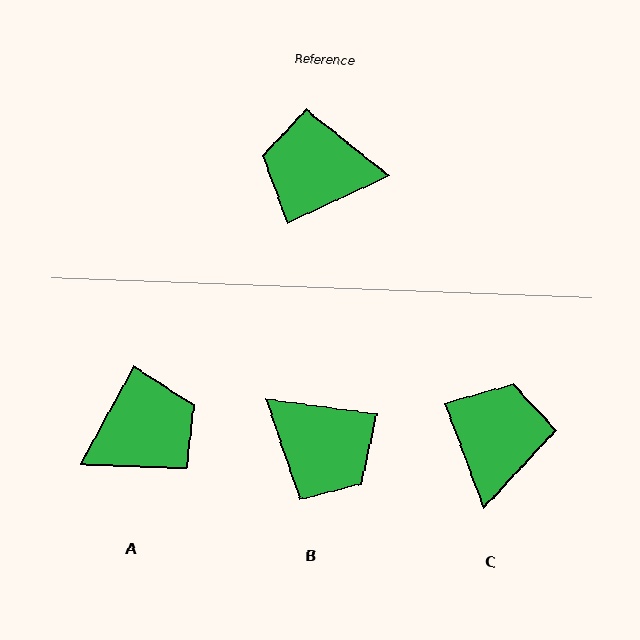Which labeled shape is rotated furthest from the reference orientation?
B, about 148 degrees away.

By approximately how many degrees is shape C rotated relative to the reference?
Approximately 94 degrees clockwise.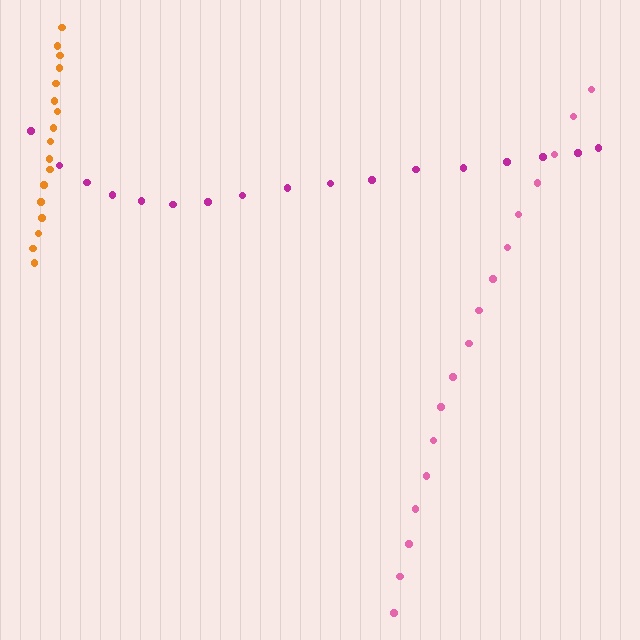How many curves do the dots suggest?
There are 3 distinct paths.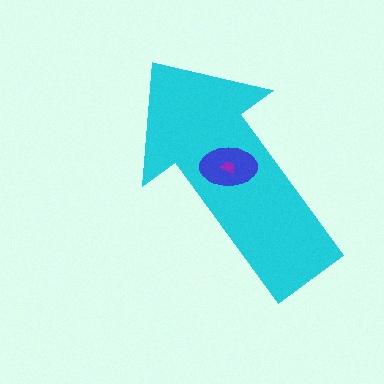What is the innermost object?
The purple trapezoid.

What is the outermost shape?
The cyan arrow.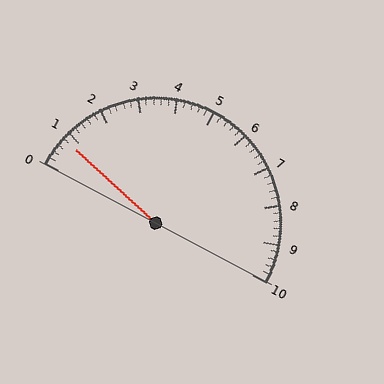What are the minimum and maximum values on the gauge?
The gauge ranges from 0 to 10.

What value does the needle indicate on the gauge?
The needle indicates approximately 0.8.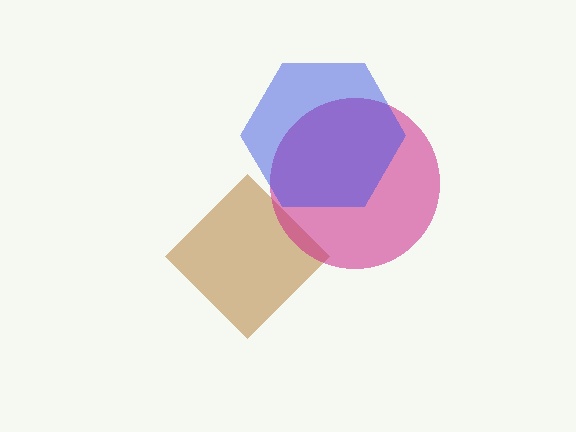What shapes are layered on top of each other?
The layered shapes are: a brown diamond, a magenta circle, a blue hexagon.